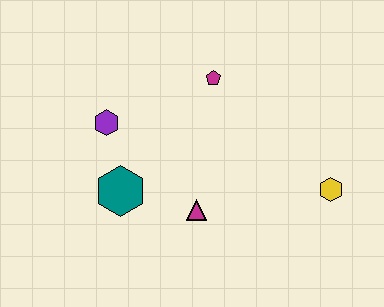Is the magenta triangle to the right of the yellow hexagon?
No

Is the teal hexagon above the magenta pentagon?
No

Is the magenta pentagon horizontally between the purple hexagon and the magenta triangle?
No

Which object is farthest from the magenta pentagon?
The yellow hexagon is farthest from the magenta pentagon.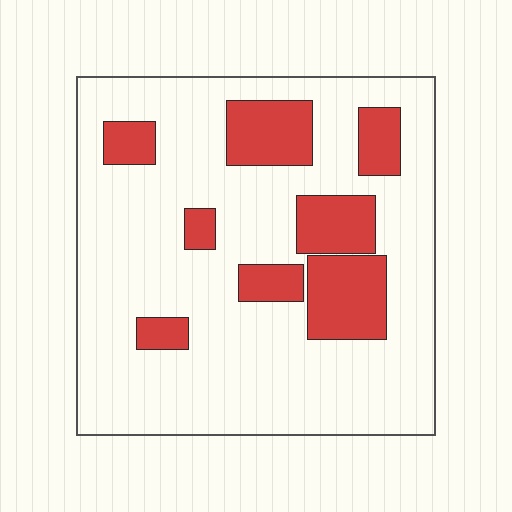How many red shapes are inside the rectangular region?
8.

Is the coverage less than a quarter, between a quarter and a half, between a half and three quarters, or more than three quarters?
Less than a quarter.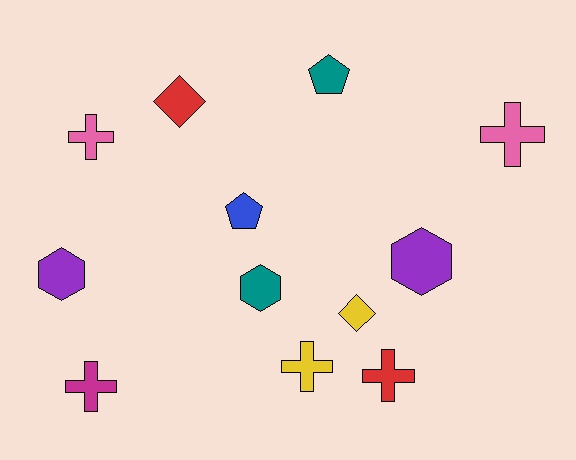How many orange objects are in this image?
There are no orange objects.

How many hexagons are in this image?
There are 3 hexagons.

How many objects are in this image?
There are 12 objects.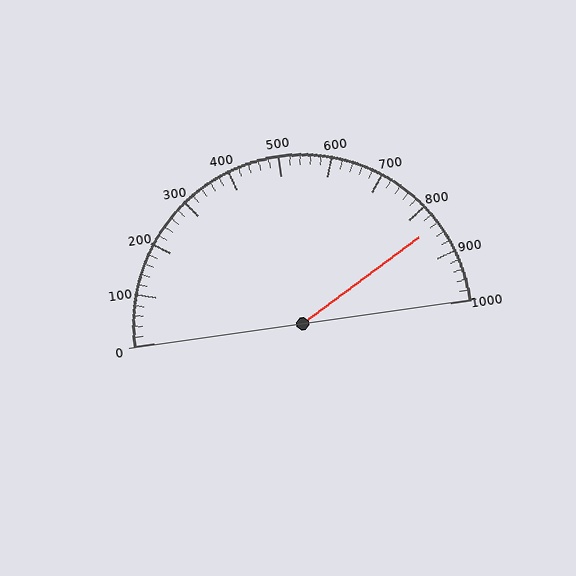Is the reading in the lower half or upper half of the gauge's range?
The reading is in the upper half of the range (0 to 1000).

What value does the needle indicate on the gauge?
The needle indicates approximately 840.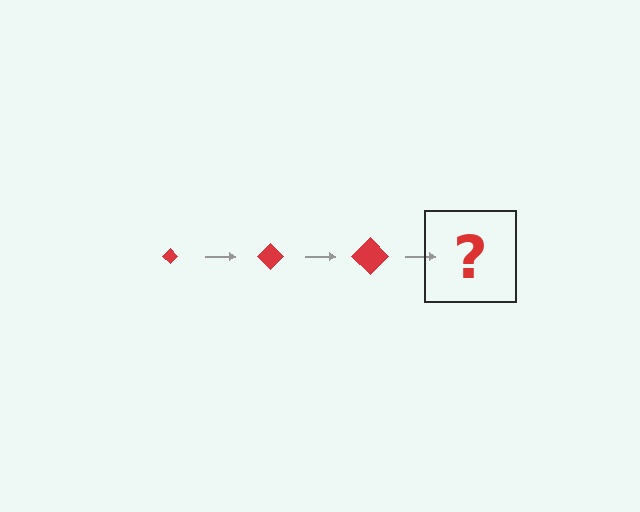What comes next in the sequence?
The next element should be a red diamond, larger than the previous one.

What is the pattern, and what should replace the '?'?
The pattern is that the diamond gets progressively larger each step. The '?' should be a red diamond, larger than the previous one.